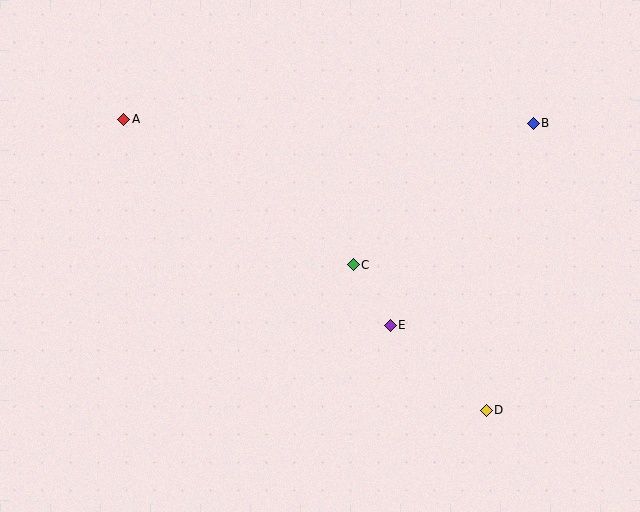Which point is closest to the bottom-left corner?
Point A is closest to the bottom-left corner.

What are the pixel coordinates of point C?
Point C is at (353, 265).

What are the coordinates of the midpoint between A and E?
The midpoint between A and E is at (257, 222).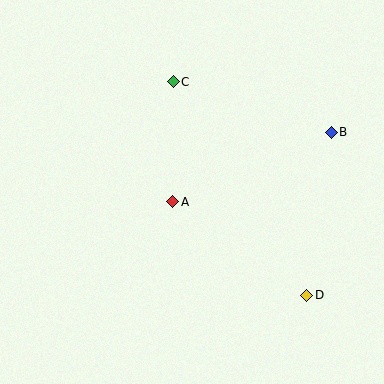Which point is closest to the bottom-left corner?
Point A is closest to the bottom-left corner.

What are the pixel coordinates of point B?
Point B is at (331, 132).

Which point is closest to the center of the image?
Point A at (173, 202) is closest to the center.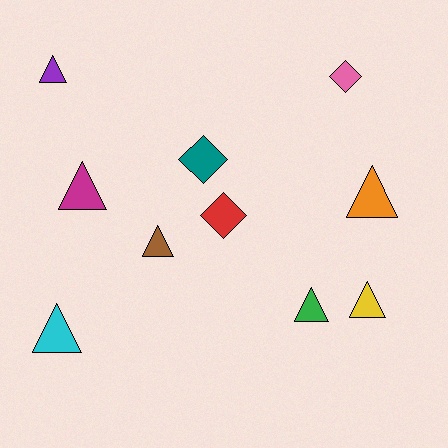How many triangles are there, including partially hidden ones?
There are 7 triangles.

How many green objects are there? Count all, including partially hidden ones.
There is 1 green object.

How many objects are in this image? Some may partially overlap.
There are 10 objects.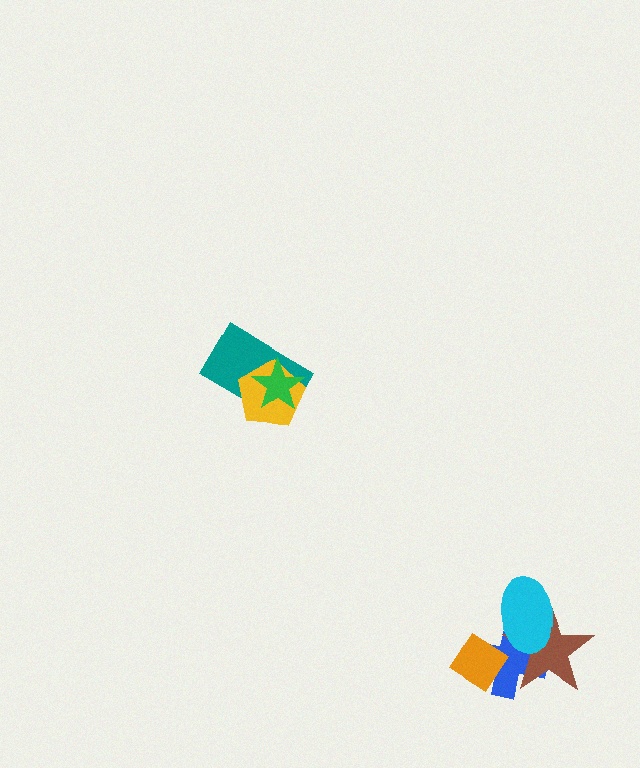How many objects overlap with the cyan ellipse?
2 objects overlap with the cyan ellipse.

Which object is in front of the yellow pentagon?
The green star is in front of the yellow pentagon.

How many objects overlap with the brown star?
2 objects overlap with the brown star.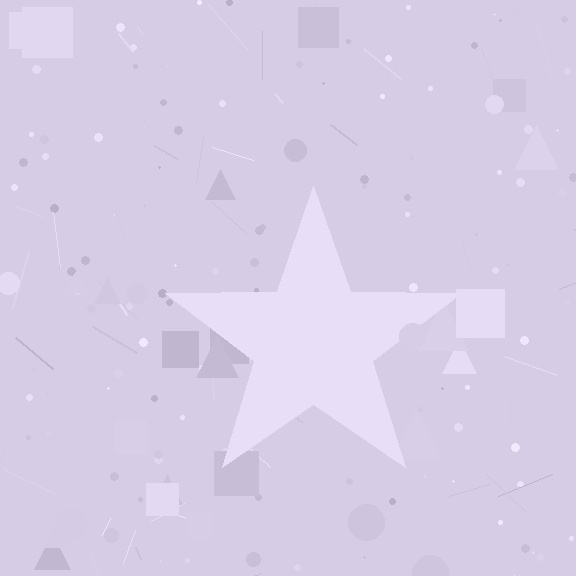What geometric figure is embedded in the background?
A star is embedded in the background.